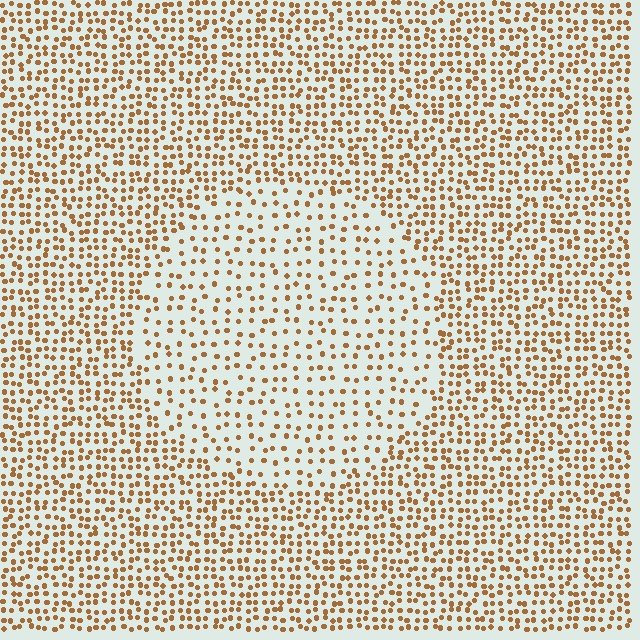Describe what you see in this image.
The image contains small brown elements arranged at two different densities. A circle-shaped region is visible where the elements are less densely packed than the surrounding area.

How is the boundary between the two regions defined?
The boundary is defined by a change in element density (approximately 1.9x ratio). All elements are the same color, size, and shape.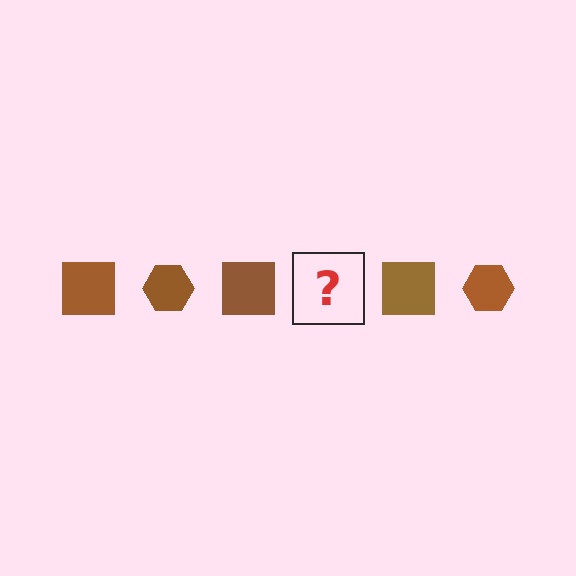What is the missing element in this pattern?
The missing element is a brown hexagon.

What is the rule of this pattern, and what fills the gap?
The rule is that the pattern cycles through square, hexagon shapes in brown. The gap should be filled with a brown hexagon.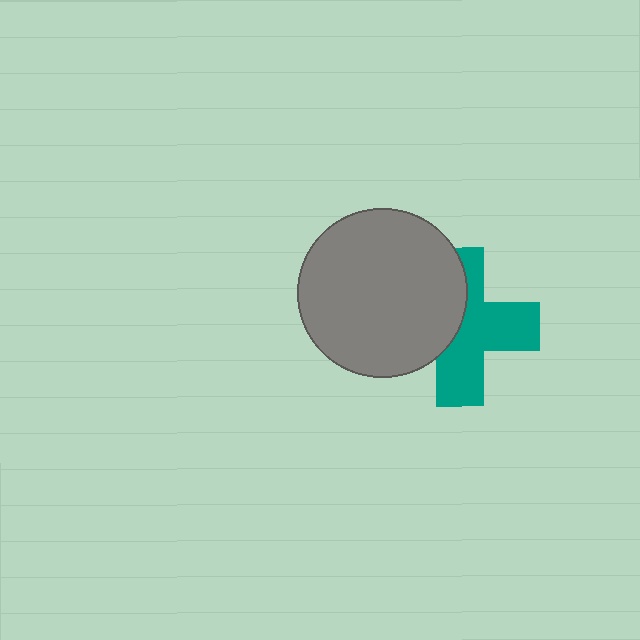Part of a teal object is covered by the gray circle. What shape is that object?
It is a cross.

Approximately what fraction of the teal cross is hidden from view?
Roughly 42% of the teal cross is hidden behind the gray circle.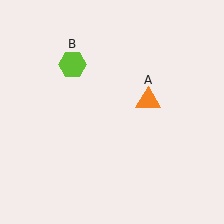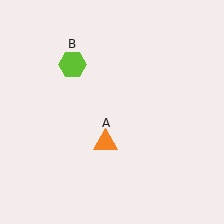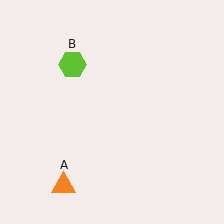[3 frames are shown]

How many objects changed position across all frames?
1 object changed position: orange triangle (object A).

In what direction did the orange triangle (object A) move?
The orange triangle (object A) moved down and to the left.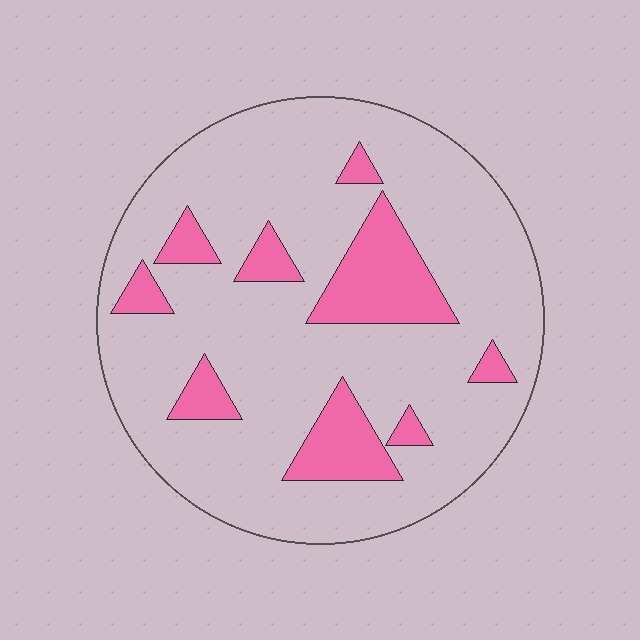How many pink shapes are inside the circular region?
9.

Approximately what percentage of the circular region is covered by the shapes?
Approximately 20%.